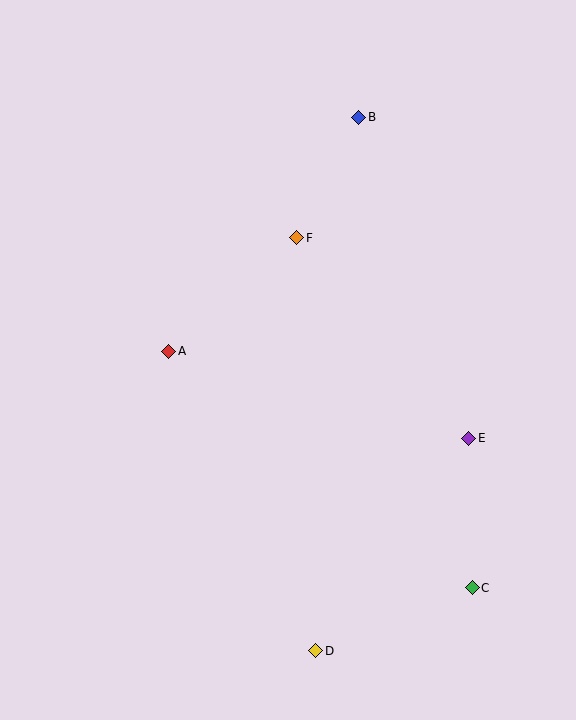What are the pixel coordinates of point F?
Point F is at (297, 238).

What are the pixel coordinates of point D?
Point D is at (316, 651).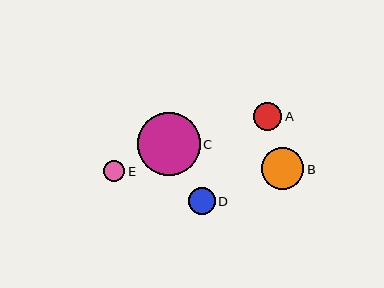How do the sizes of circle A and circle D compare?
Circle A and circle D are approximately the same size.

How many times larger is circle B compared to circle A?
Circle B is approximately 1.5 times the size of circle A.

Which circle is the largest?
Circle C is the largest with a size of approximately 62 pixels.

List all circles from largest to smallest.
From largest to smallest: C, B, A, D, E.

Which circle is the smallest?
Circle E is the smallest with a size of approximately 21 pixels.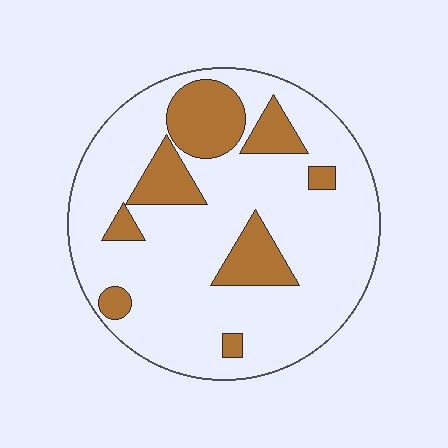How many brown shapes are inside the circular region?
8.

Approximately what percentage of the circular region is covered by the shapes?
Approximately 20%.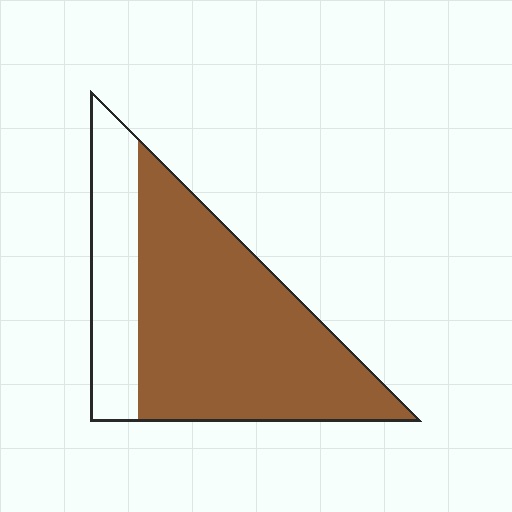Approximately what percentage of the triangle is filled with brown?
Approximately 75%.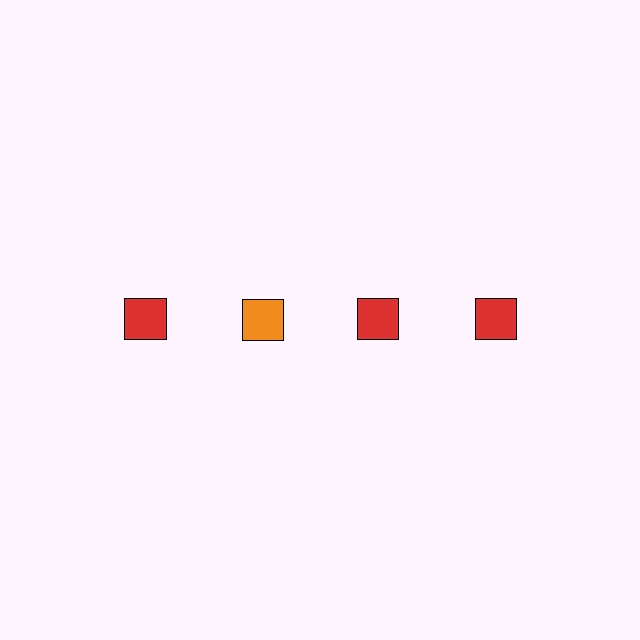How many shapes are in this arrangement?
There are 4 shapes arranged in a grid pattern.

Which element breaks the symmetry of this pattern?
The orange square in the top row, second from left column breaks the symmetry. All other shapes are red squares.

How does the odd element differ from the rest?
It has a different color: orange instead of red.